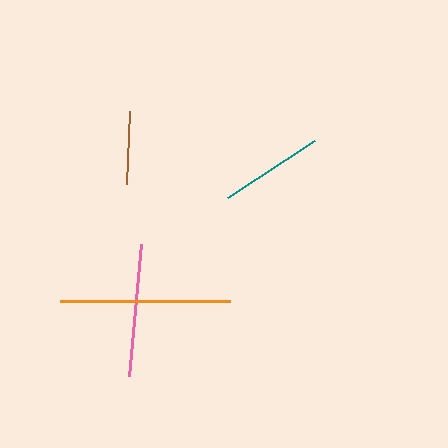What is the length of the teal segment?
The teal segment is approximately 104 pixels long.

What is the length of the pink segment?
The pink segment is approximately 133 pixels long.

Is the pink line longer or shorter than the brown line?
The pink line is longer than the brown line.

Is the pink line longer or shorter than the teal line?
The pink line is longer than the teal line.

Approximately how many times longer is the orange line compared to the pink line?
The orange line is approximately 1.3 times the length of the pink line.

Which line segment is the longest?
The orange line is the longest at approximately 170 pixels.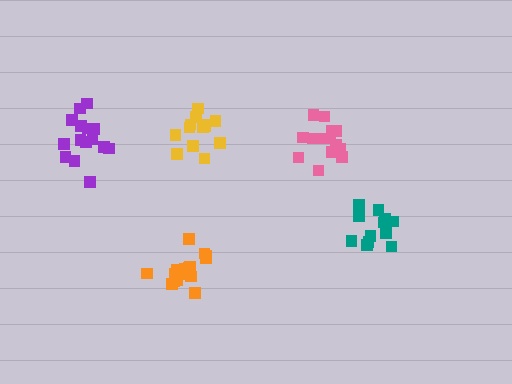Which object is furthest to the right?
The teal cluster is rightmost.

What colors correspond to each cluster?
The clusters are colored: pink, teal, yellow, orange, purple.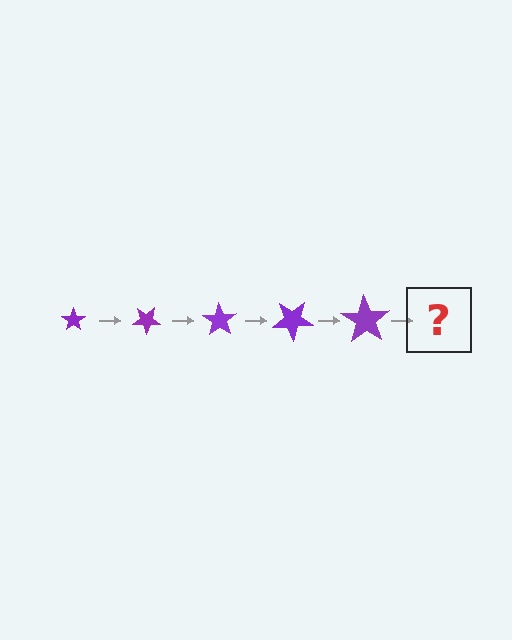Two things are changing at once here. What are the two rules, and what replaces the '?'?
The two rules are that the star grows larger each step and it rotates 35 degrees each step. The '?' should be a star, larger than the previous one and rotated 175 degrees from the start.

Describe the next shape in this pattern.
It should be a star, larger than the previous one and rotated 175 degrees from the start.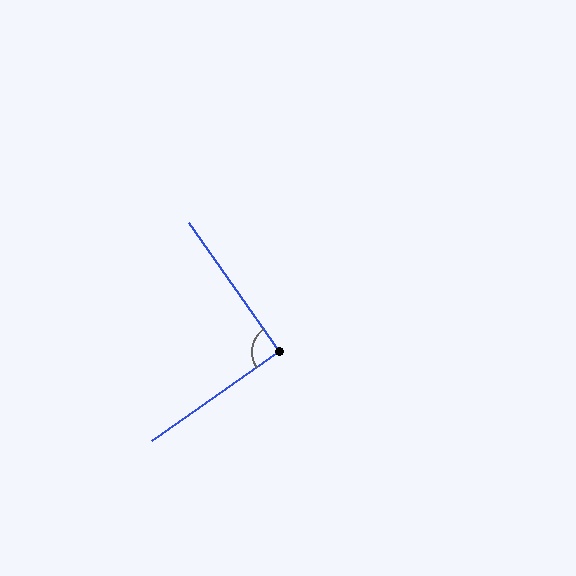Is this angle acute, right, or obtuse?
It is approximately a right angle.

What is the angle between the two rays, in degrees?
Approximately 90 degrees.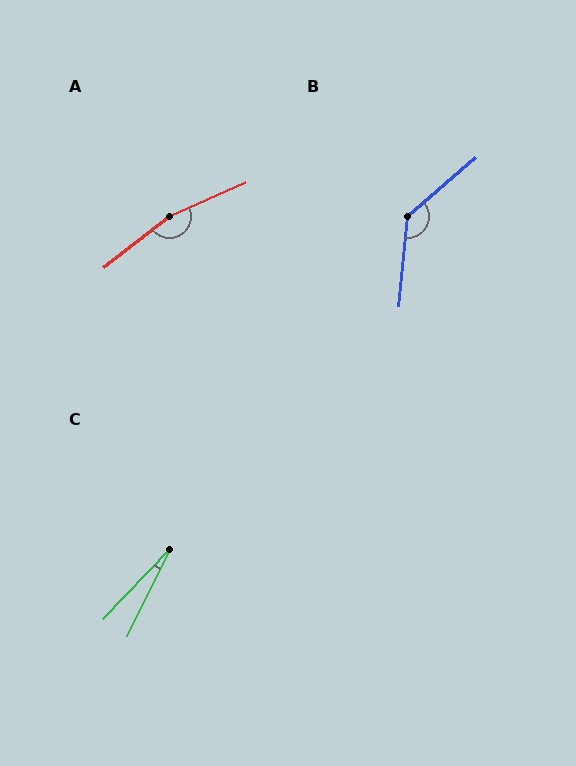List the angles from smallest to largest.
C (17°), B (136°), A (166°).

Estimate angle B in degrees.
Approximately 136 degrees.